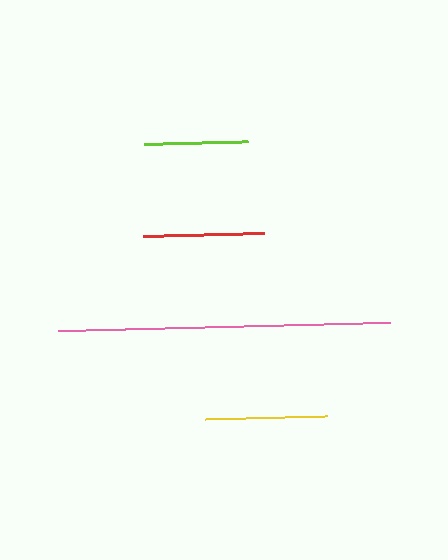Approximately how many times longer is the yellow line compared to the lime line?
The yellow line is approximately 1.2 times the length of the lime line.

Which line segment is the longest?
The pink line is the longest at approximately 333 pixels.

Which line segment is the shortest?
The lime line is the shortest at approximately 104 pixels.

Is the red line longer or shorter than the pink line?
The pink line is longer than the red line.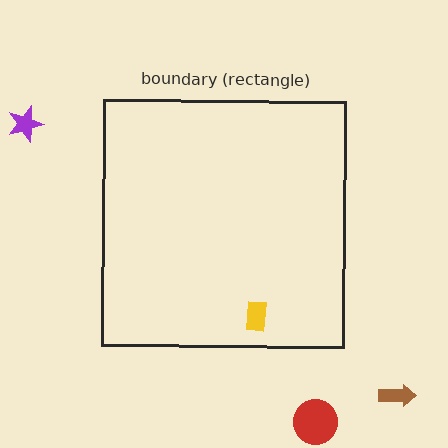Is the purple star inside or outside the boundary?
Outside.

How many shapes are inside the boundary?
1 inside, 3 outside.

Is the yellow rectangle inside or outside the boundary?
Inside.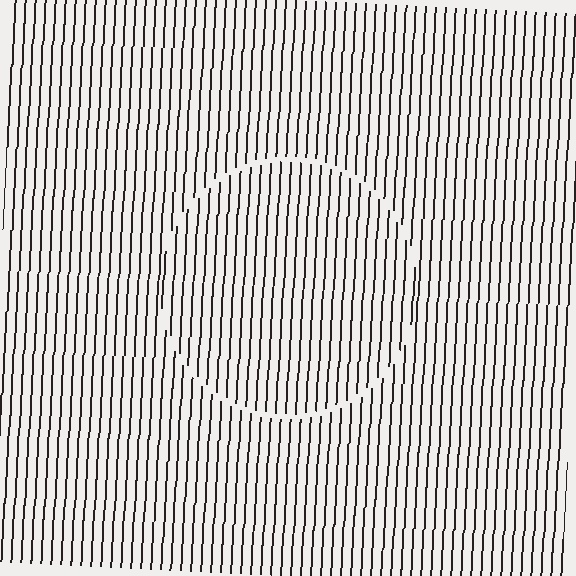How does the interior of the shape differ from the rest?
The interior of the shape contains the same grating, shifted by half a period — the contour is defined by the phase discontinuity where line-ends from the inner and outer gratings abut.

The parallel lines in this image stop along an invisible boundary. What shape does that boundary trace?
An illusory circle. The interior of the shape contains the same grating, shifted by half a period — the contour is defined by the phase discontinuity where line-ends from the inner and outer gratings abut.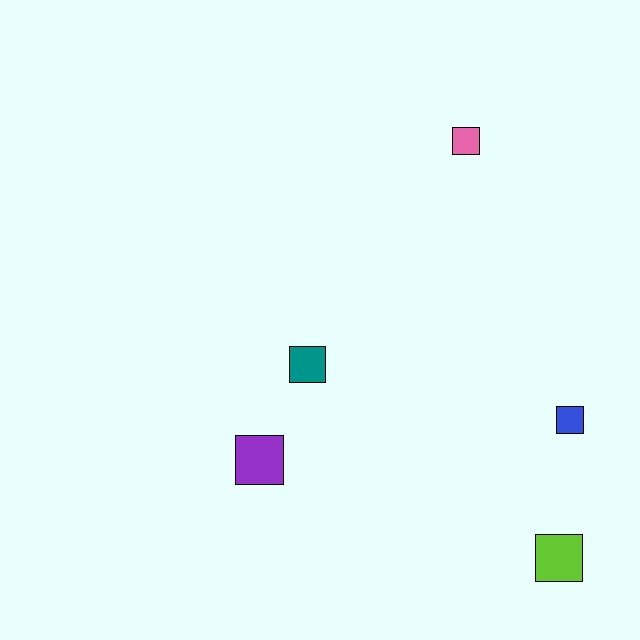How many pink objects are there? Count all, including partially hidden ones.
There is 1 pink object.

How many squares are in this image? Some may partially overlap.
There are 5 squares.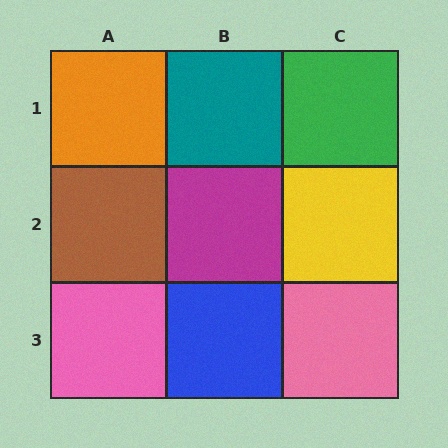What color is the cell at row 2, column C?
Yellow.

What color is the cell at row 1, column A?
Orange.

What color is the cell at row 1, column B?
Teal.